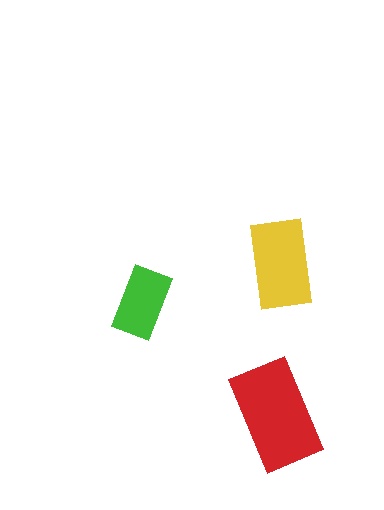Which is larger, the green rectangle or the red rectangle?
The red one.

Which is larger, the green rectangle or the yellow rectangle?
The yellow one.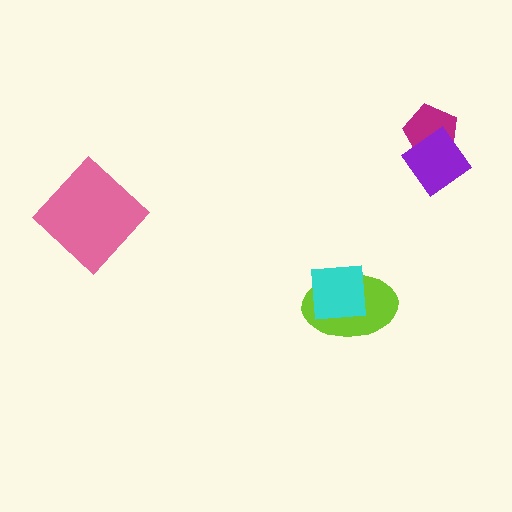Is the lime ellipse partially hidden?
Yes, it is partially covered by another shape.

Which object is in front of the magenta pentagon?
The purple diamond is in front of the magenta pentagon.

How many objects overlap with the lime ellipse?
1 object overlaps with the lime ellipse.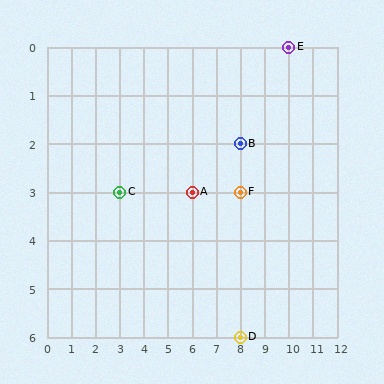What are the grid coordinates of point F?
Point F is at grid coordinates (8, 3).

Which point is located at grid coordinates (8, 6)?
Point D is at (8, 6).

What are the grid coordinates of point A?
Point A is at grid coordinates (6, 3).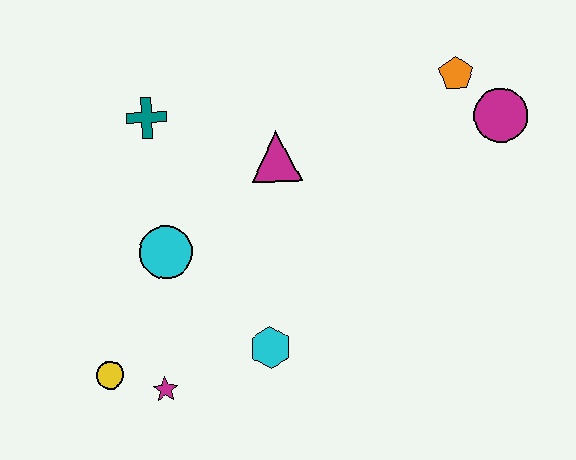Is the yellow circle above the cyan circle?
No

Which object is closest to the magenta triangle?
The teal cross is closest to the magenta triangle.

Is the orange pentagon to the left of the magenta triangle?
No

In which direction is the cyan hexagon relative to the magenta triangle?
The cyan hexagon is below the magenta triangle.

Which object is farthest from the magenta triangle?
The yellow circle is farthest from the magenta triangle.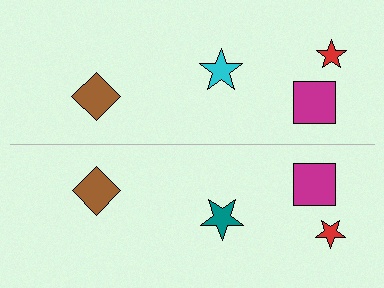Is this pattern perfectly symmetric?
No, the pattern is not perfectly symmetric. The teal star on the bottom side breaks the symmetry — its mirror counterpart is cyan.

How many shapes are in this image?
There are 8 shapes in this image.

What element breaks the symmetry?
The teal star on the bottom side breaks the symmetry — its mirror counterpart is cyan.